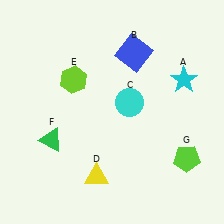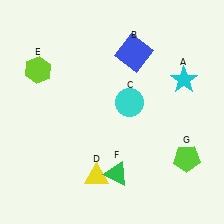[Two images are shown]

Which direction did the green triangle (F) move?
The green triangle (F) moved right.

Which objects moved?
The objects that moved are: the lime hexagon (E), the green triangle (F).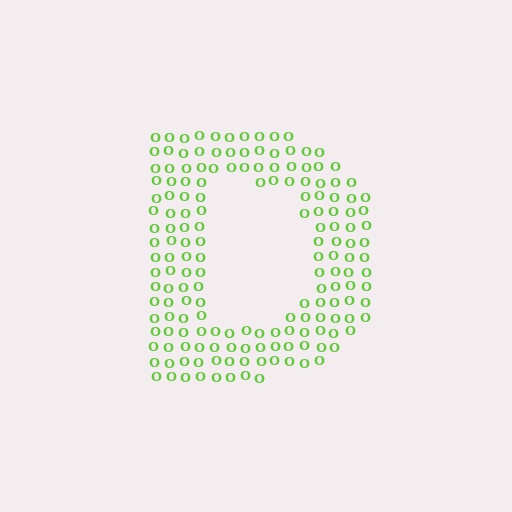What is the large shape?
The large shape is the letter D.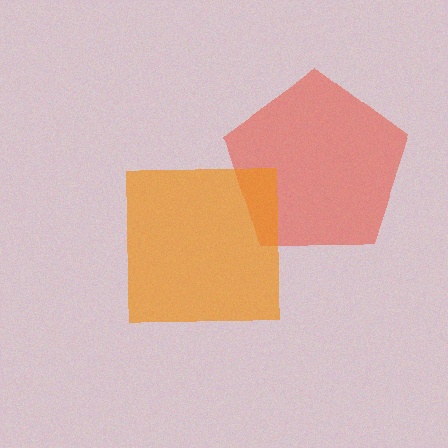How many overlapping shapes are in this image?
There are 2 overlapping shapes in the image.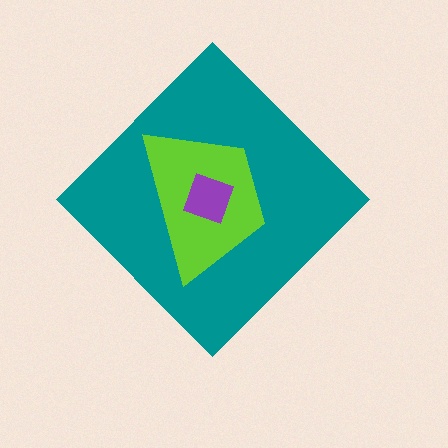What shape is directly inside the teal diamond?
The lime trapezoid.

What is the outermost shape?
The teal diamond.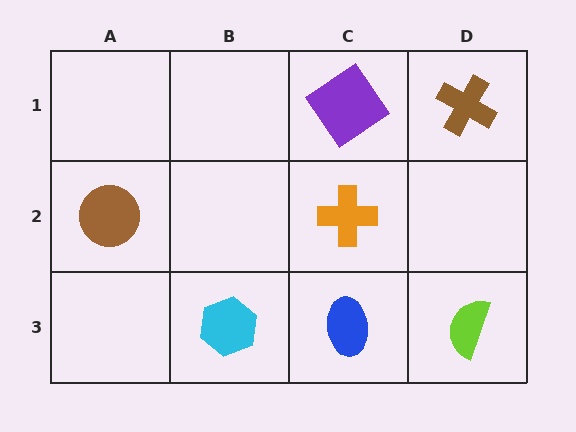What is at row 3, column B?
A cyan hexagon.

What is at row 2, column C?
An orange cross.